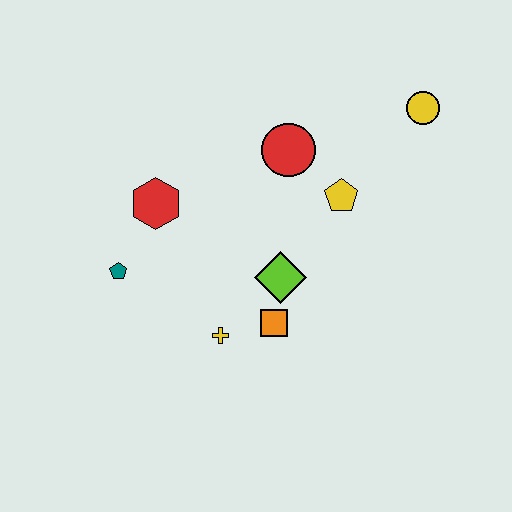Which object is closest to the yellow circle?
The yellow pentagon is closest to the yellow circle.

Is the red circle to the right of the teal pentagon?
Yes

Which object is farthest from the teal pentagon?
The yellow circle is farthest from the teal pentagon.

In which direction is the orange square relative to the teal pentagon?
The orange square is to the right of the teal pentagon.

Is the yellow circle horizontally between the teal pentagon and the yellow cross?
No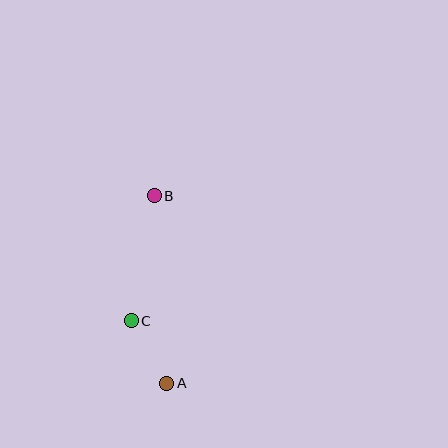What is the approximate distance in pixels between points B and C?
The distance between B and C is approximately 127 pixels.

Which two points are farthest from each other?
Points A and B are farthest from each other.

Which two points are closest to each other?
Points A and C are closest to each other.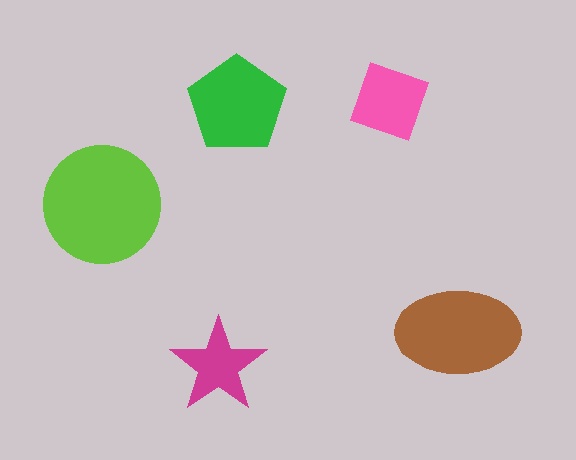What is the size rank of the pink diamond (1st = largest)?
4th.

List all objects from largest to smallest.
The lime circle, the brown ellipse, the green pentagon, the pink diamond, the magenta star.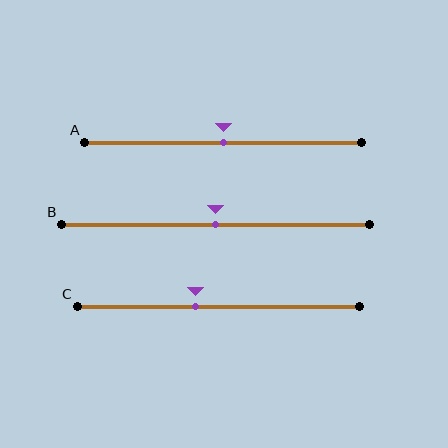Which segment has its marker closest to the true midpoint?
Segment A has its marker closest to the true midpoint.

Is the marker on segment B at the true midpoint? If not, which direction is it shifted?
Yes, the marker on segment B is at the true midpoint.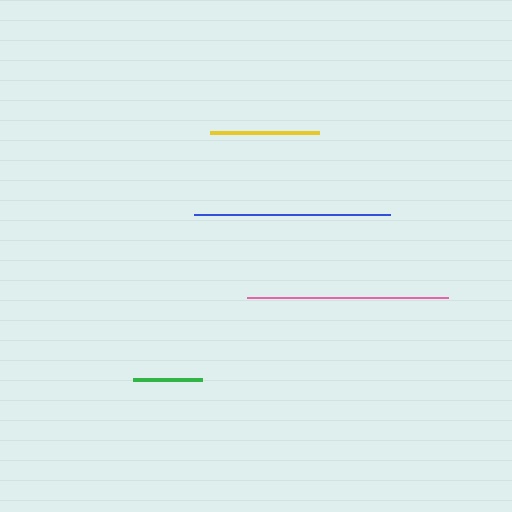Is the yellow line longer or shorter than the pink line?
The pink line is longer than the yellow line.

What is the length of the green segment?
The green segment is approximately 68 pixels long.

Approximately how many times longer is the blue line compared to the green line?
The blue line is approximately 2.9 times the length of the green line.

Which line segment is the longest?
The pink line is the longest at approximately 201 pixels.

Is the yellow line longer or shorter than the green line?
The yellow line is longer than the green line.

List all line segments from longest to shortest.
From longest to shortest: pink, blue, yellow, green.